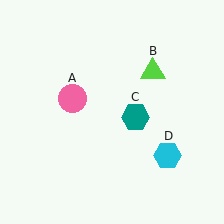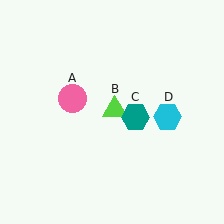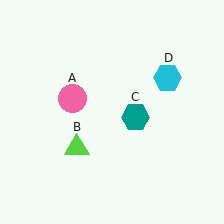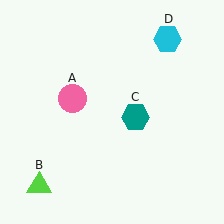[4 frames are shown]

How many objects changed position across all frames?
2 objects changed position: lime triangle (object B), cyan hexagon (object D).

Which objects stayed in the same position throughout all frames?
Pink circle (object A) and teal hexagon (object C) remained stationary.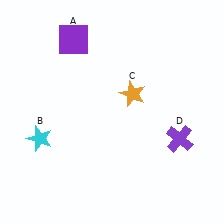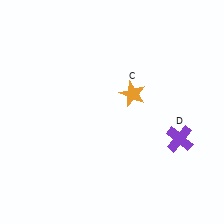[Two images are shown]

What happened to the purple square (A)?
The purple square (A) was removed in Image 2. It was in the top-left area of Image 1.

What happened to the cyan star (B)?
The cyan star (B) was removed in Image 2. It was in the bottom-left area of Image 1.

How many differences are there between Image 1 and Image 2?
There are 2 differences between the two images.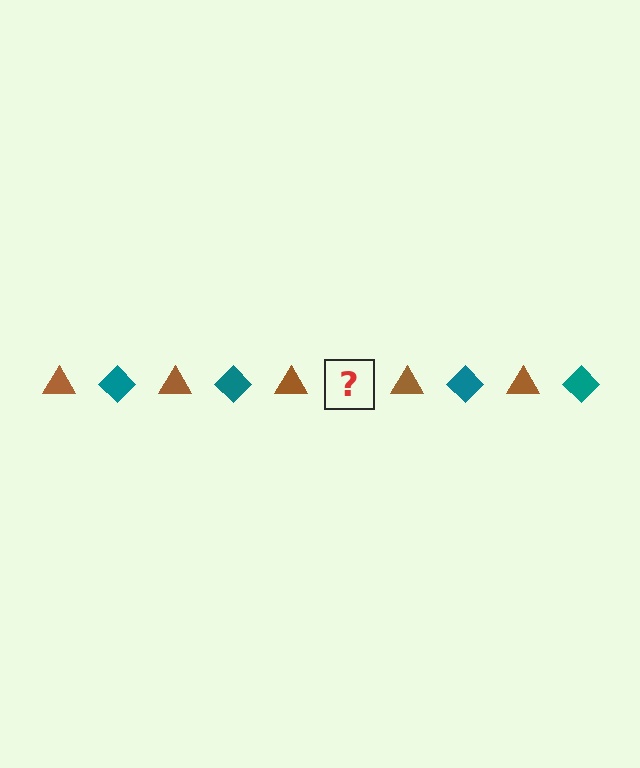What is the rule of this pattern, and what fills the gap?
The rule is that the pattern alternates between brown triangle and teal diamond. The gap should be filled with a teal diamond.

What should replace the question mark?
The question mark should be replaced with a teal diamond.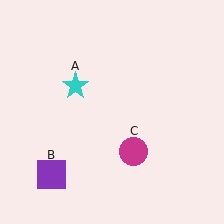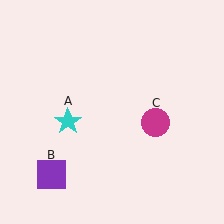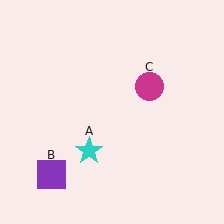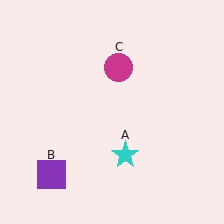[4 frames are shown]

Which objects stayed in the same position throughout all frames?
Purple square (object B) remained stationary.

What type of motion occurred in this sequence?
The cyan star (object A), magenta circle (object C) rotated counterclockwise around the center of the scene.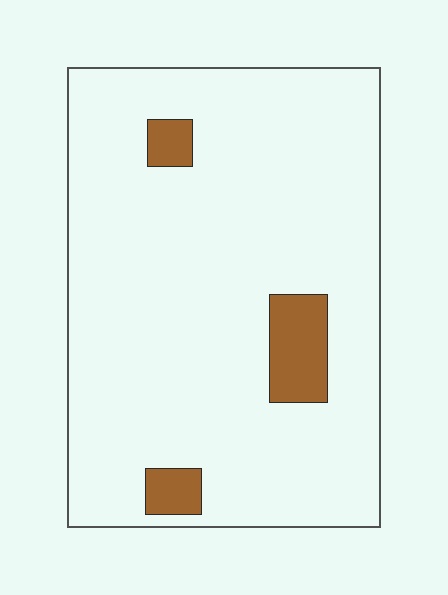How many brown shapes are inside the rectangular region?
3.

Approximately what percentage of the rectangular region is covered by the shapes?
Approximately 10%.